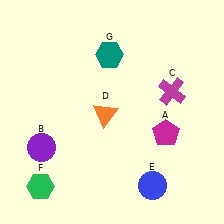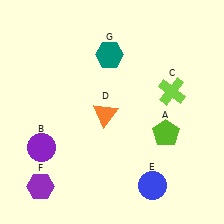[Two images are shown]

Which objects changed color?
A changed from magenta to lime. C changed from magenta to lime. F changed from green to purple.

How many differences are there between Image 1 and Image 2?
There are 3 differences between the two images.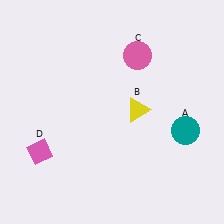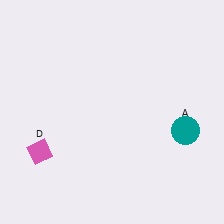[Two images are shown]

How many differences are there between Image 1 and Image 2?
There are 2 differences between the two images.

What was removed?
The yellow triangle (B), the pink circle (C) were removed in Image 2.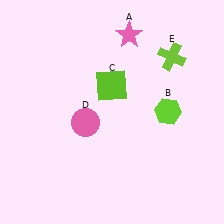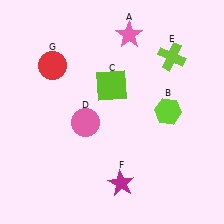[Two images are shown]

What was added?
A magenta star (F), a red circle (G) were added in Image 2.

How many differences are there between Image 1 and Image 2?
There are 2 differences between the two images.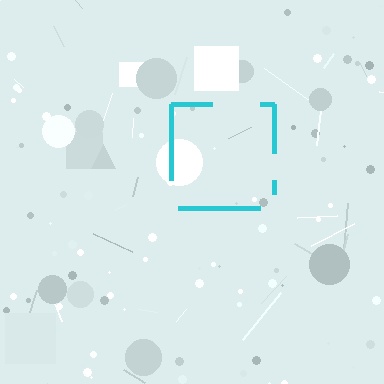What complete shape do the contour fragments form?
The contour fragments form a square.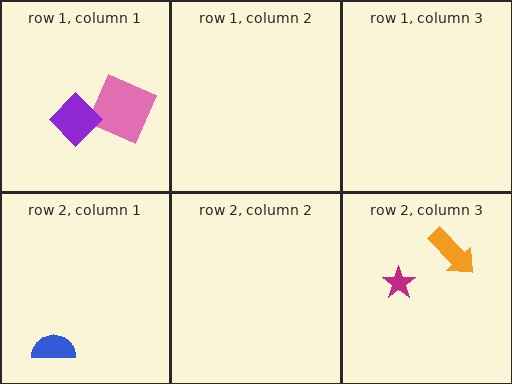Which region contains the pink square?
The row 1, column 1 region.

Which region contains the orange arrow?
The row 2, column 3 region.